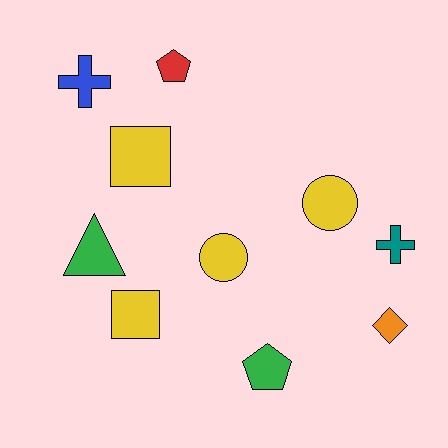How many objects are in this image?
There are 10 objects.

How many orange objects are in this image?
There is 1 orange object.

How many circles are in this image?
There are 2 circles.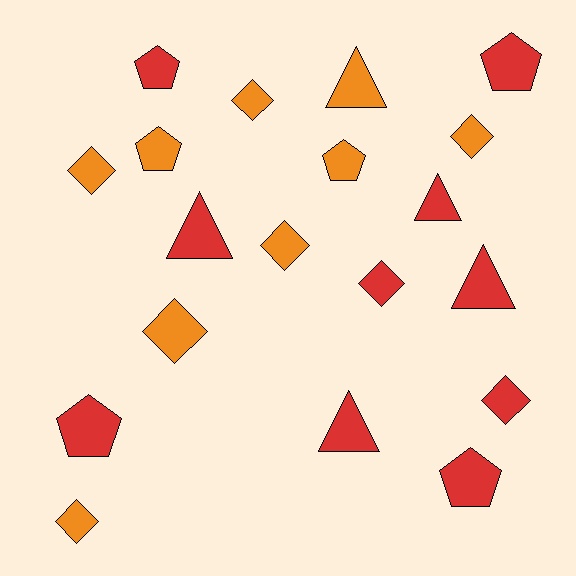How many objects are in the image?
There are 19 objects.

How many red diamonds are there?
There are 2 red diamonds.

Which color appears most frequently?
Red, with 10 objects.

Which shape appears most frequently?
Diamond, with 8 objects.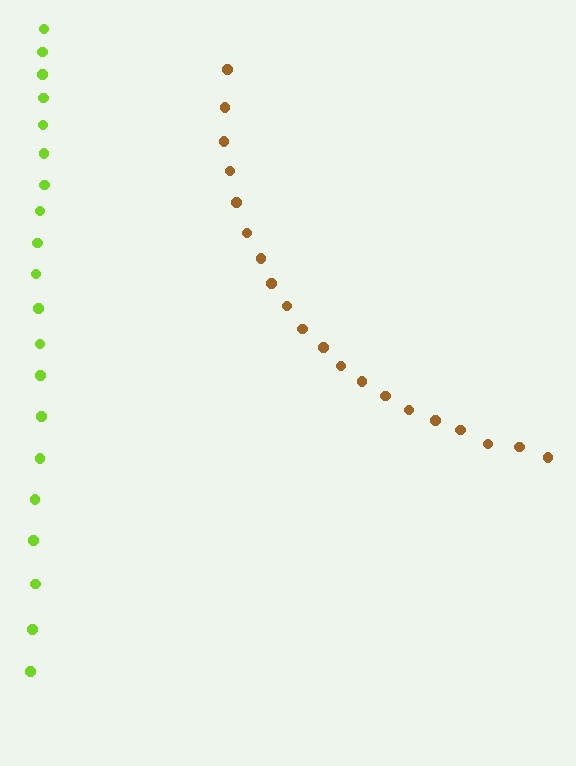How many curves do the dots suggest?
There are 2 distinct paths.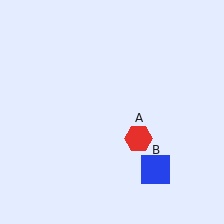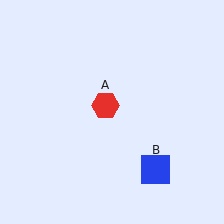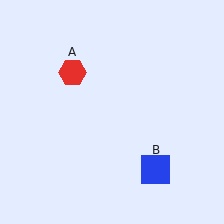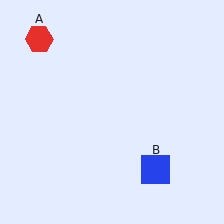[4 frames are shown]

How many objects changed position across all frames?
1 object changed position: red hexagon (object A).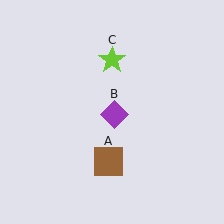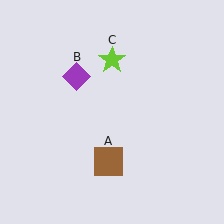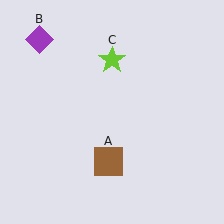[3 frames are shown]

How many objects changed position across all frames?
1 object changed position: purple diamond (object B).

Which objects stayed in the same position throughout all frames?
Brown square (object A) and lime star (object C) remained stationary.